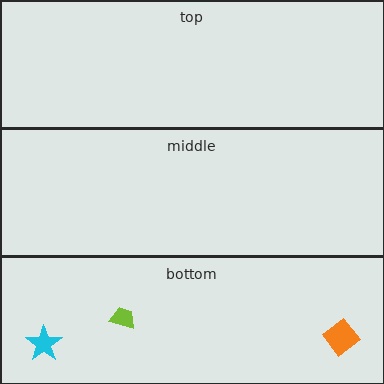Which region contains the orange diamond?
The bottom region.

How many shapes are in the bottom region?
3.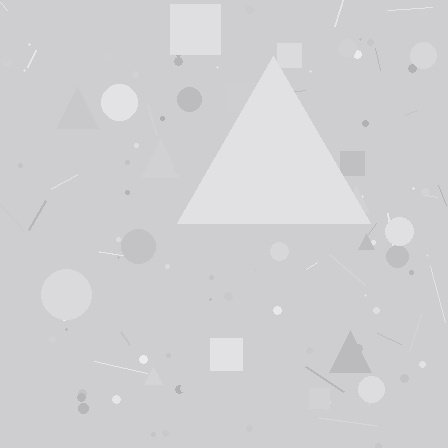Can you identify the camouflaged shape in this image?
The camouflaged shape is a triangle.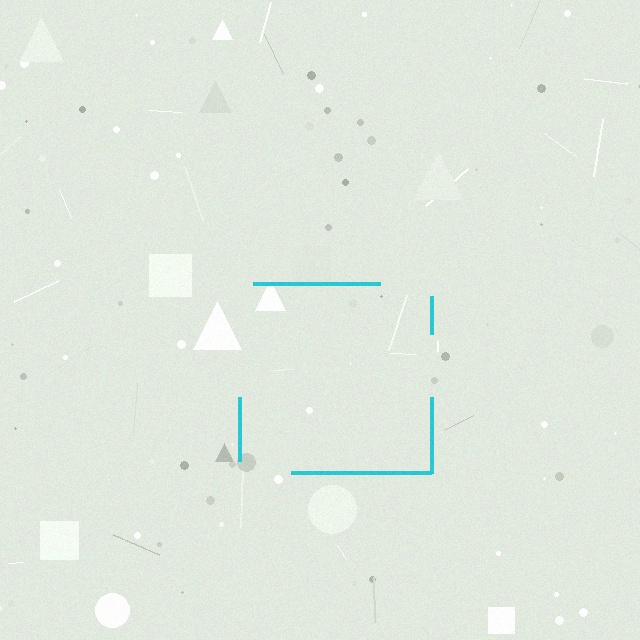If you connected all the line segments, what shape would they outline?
They would outline a square.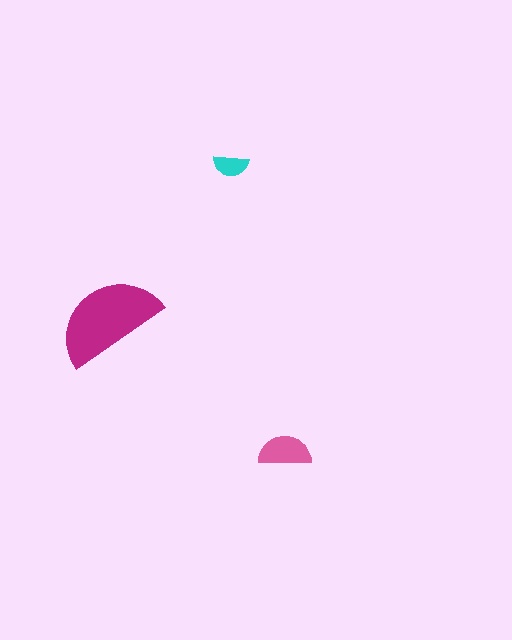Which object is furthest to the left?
The magenta semicircle is leftmost.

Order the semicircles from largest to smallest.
the magenta one, the pink one, the cyan one.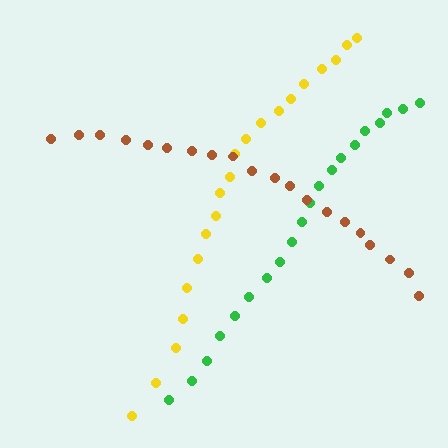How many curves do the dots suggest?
There are 3 distinct paths.